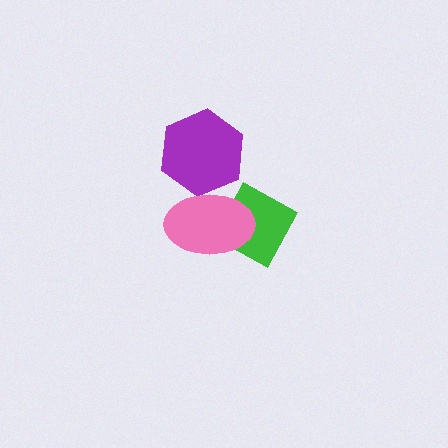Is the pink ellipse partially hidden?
No, no other shape covers it.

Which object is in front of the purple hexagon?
The pink ellipse is in front of the purple hexagon.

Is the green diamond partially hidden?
Yes, it is partially covered by another shape.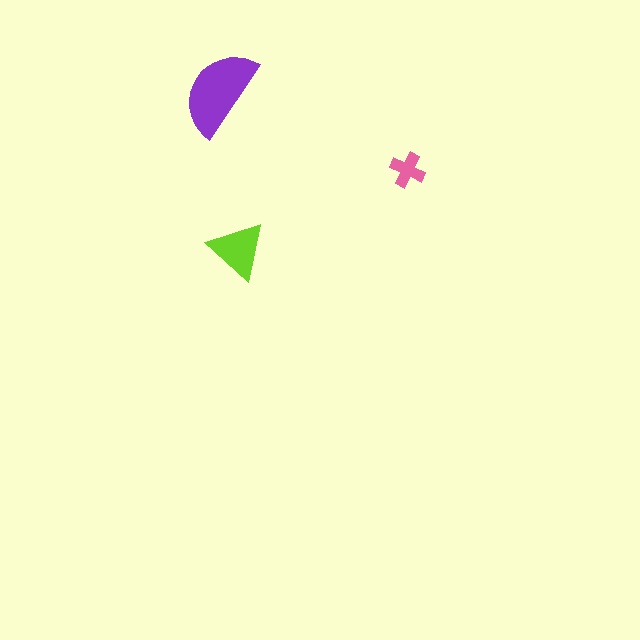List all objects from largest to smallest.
The purple semicircle, the lime triangle, the pink cross.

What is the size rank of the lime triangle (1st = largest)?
2nd.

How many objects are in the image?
There are 3 objects in the image.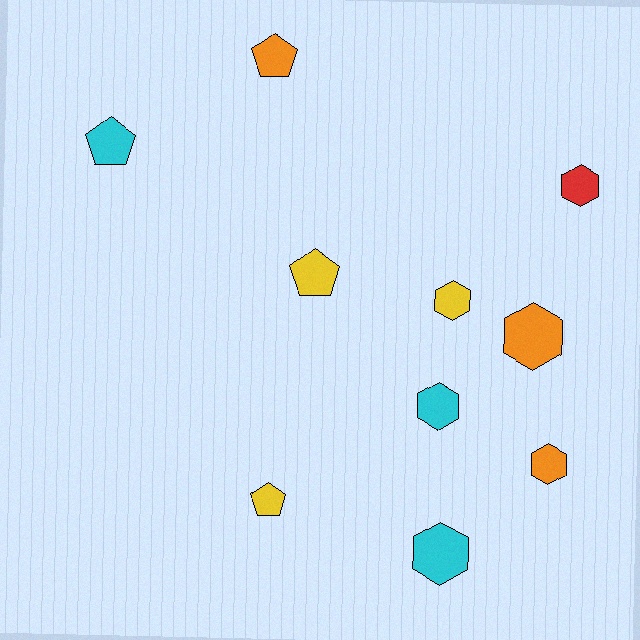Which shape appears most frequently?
Hexagon, with 6 objects.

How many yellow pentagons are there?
There are 2 yellow pentagons.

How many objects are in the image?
There are 10 objects.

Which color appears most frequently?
Cyan, with 3 objects.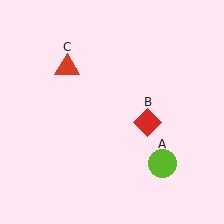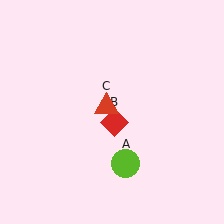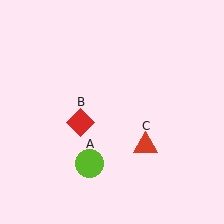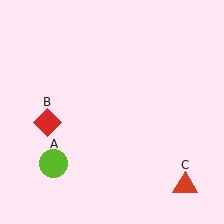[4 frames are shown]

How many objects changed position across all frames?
3 objects changed position: lime circle (object A), red diamond (object B), red triangle (object C).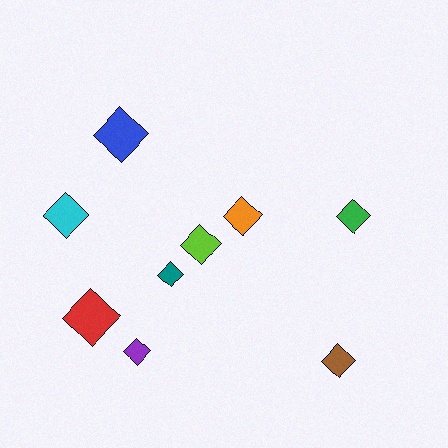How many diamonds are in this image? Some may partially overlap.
There are 9 diamonds.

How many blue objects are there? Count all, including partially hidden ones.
There is 1 blue object.